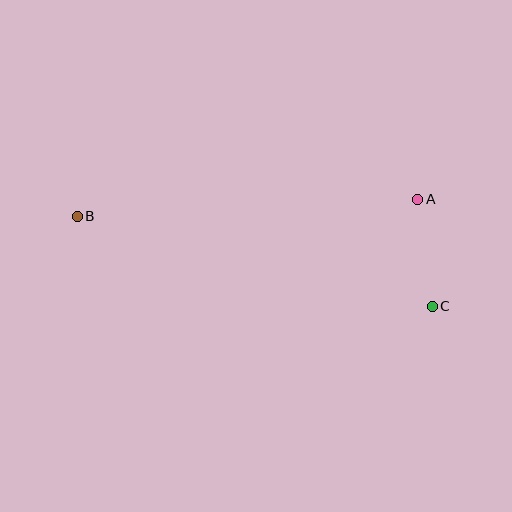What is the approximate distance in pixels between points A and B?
The distance between A and B is approximately 341 pixels.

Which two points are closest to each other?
Points A and C are closest to each other.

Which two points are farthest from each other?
Points B and C are farthest from each other.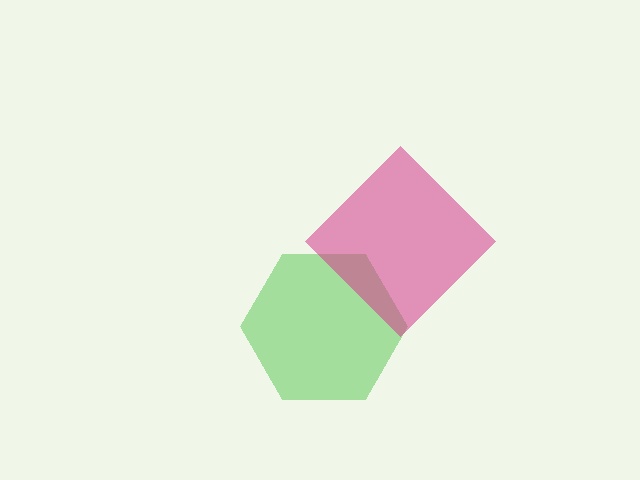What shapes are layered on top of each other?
The layered shapes are: a green hexagon, a magenta diamond.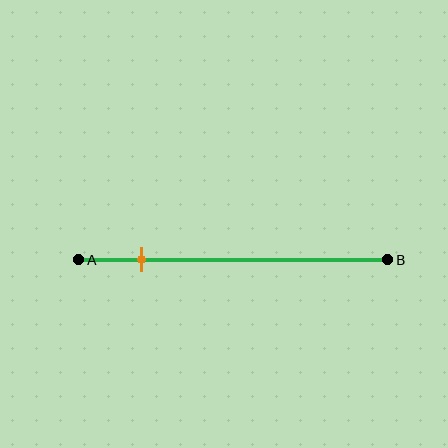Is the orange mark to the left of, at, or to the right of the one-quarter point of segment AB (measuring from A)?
The orange mark is to the left of the one-quarter point of segment AB.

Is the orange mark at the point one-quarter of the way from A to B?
No, the mark is at about 20% from A, not at the 25% one-quarter point.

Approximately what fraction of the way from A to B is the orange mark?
The orange mark is approximately 20% of the way from A to B.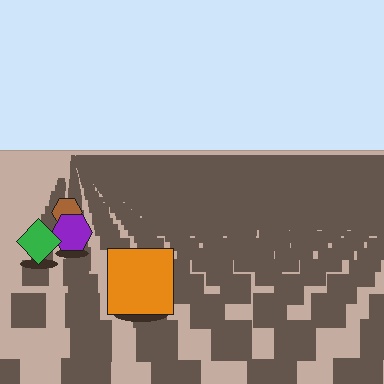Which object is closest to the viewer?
The orange square is closest. The texture marks near it are larger and more spread out.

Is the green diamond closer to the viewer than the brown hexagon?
Yes. The green diamond is closer — you can tell from the texture gradient: the ground texture is coarser near it.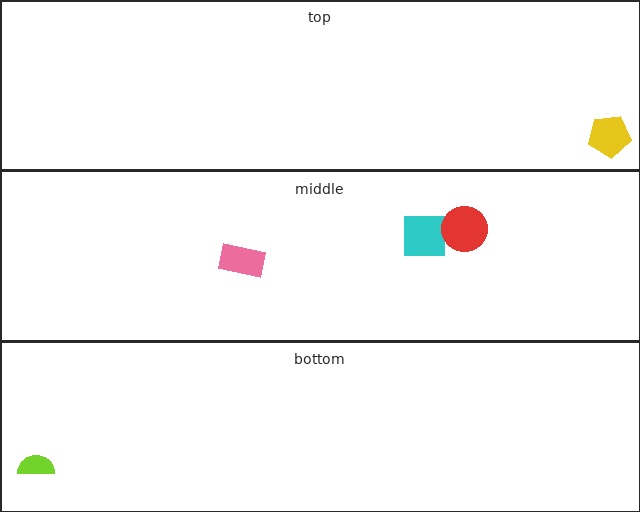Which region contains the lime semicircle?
The bottom region.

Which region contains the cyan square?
The middle region.